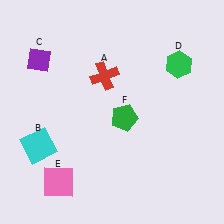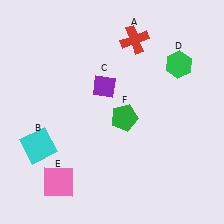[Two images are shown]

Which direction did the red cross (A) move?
The red cross (A) moved up.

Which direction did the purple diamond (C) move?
The purple diamond (C) moved right.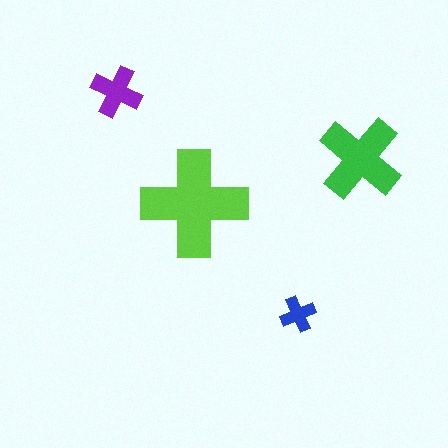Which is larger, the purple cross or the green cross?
The green one.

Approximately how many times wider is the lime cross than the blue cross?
About 3 times wider.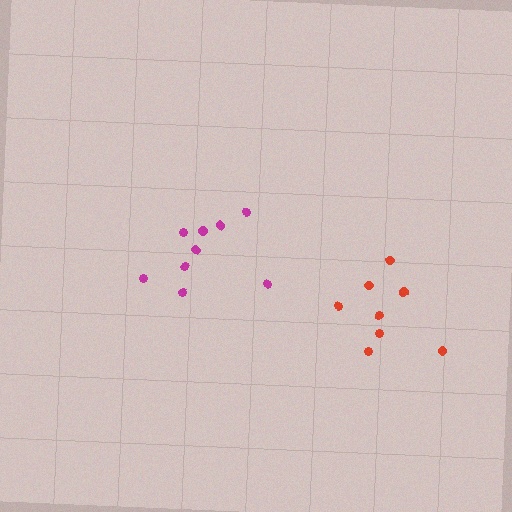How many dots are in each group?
Group 1: 9 dots, Group 2: 8 dots (17 total).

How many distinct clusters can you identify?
There are 2 distinct clusters.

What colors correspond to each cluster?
The clusters are colored: magenta, red.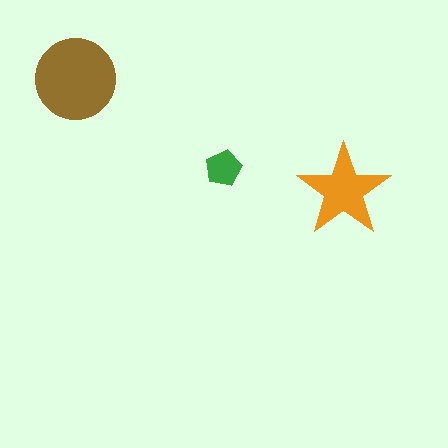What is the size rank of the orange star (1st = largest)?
2nd.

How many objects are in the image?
There are 3 objects in the image.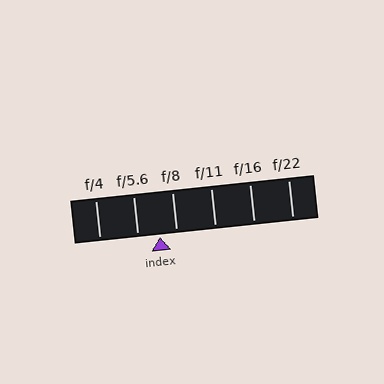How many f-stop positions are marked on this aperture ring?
There are 6 f-stop positions marked.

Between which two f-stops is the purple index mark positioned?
The index mark is between f/5.6 and f/8.